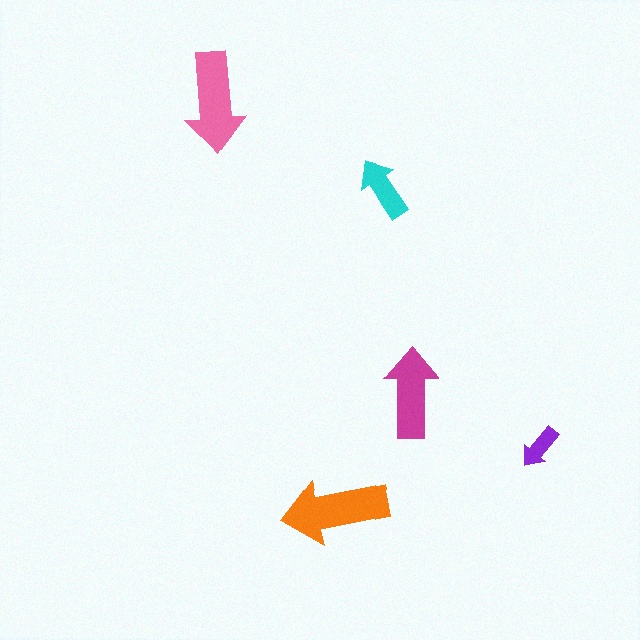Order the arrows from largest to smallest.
the orange one, the pink one, the magenta one, the cyan one, the purple one.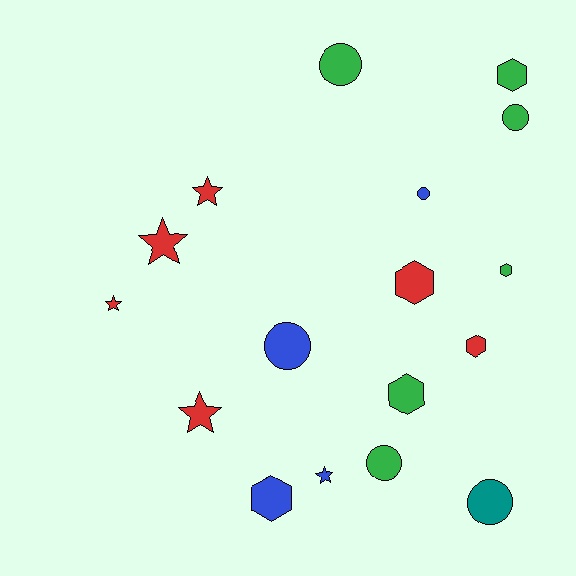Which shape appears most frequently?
Circle, with 6 objects.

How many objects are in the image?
There are 17 objects.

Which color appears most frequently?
Red, with 6 objects.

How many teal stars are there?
There are no teal stars.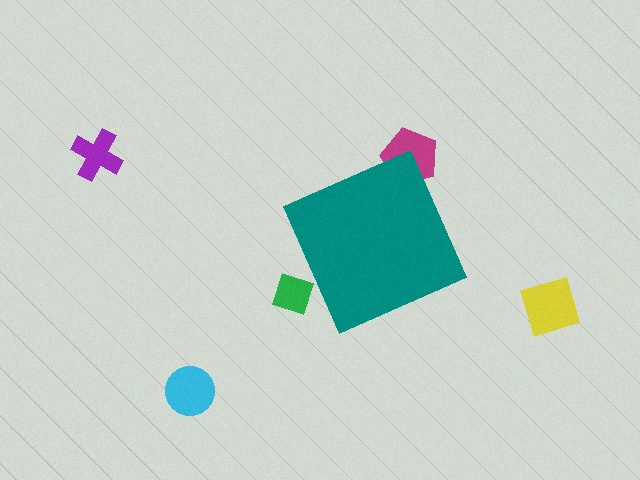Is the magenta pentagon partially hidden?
Yes, the magenta pentagon is partially hidden behind the teal diamond.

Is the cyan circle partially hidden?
No, the cyan circle is fully visible.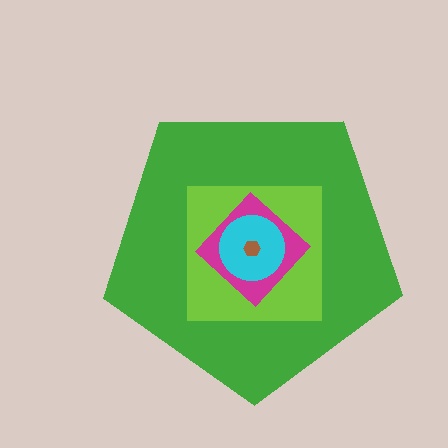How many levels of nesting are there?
5.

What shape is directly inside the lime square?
The magenta diamond.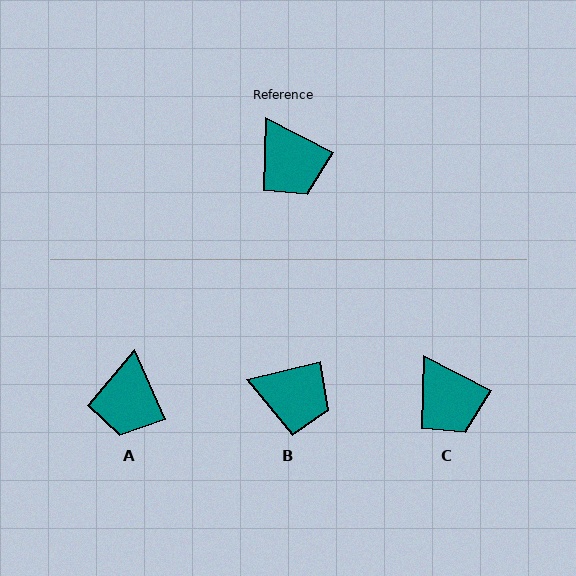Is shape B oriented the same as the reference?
No, it is off by about 41 degrees.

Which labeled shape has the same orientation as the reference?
C.